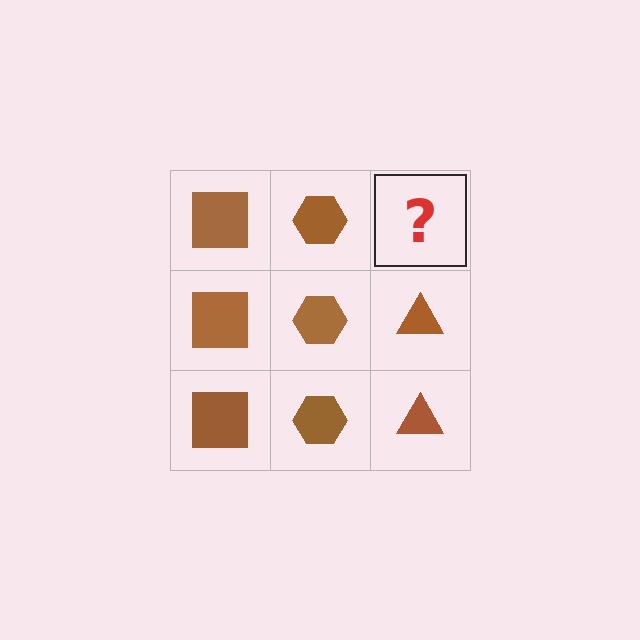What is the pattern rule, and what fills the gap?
The rule is that each column has a consistent shape. The gap should be filled with a brown triangle.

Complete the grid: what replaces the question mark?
The question mark should be replaced with a brown triangle.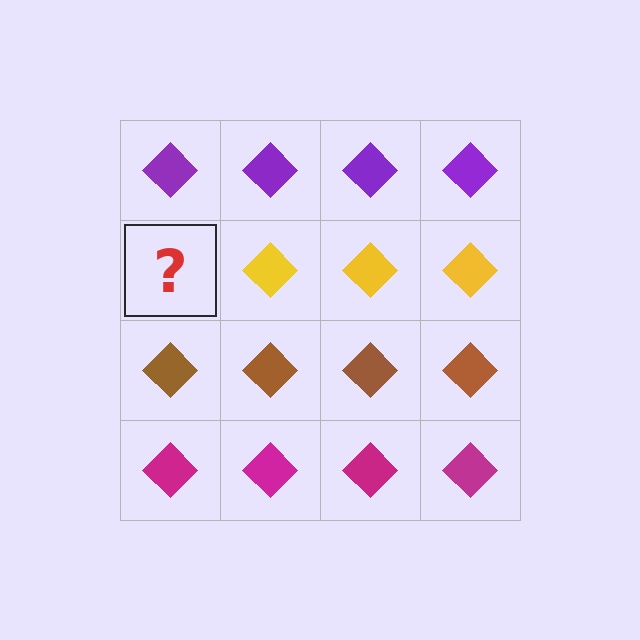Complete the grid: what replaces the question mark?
The question mark should be replaced with a yellow diamond.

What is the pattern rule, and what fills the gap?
The rule is that each row has a consistent color. The gap should be filled with a yellow diamond.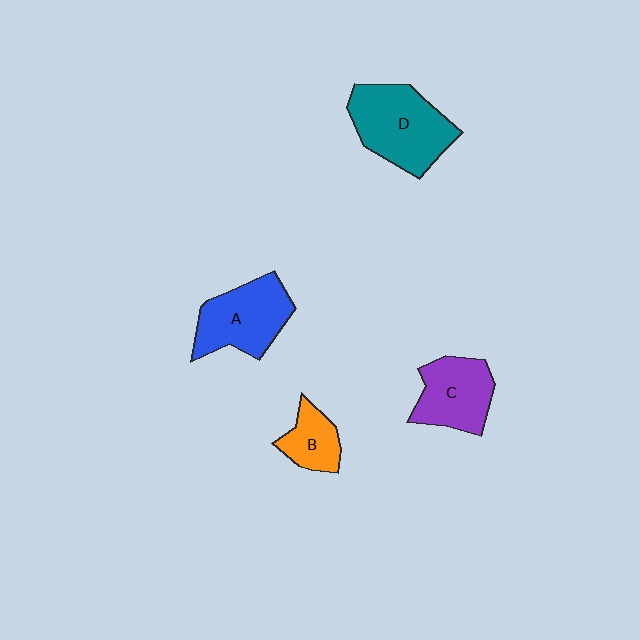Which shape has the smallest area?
Shape B (orange).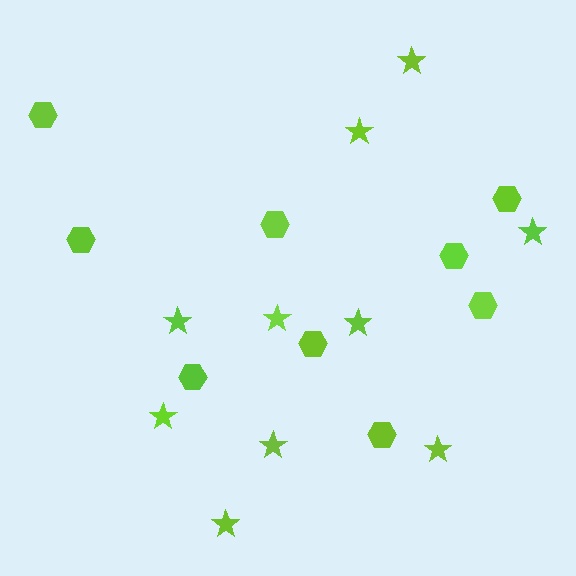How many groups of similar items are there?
There are 2 groups: one group of hexagons (9) and one group of stars (10).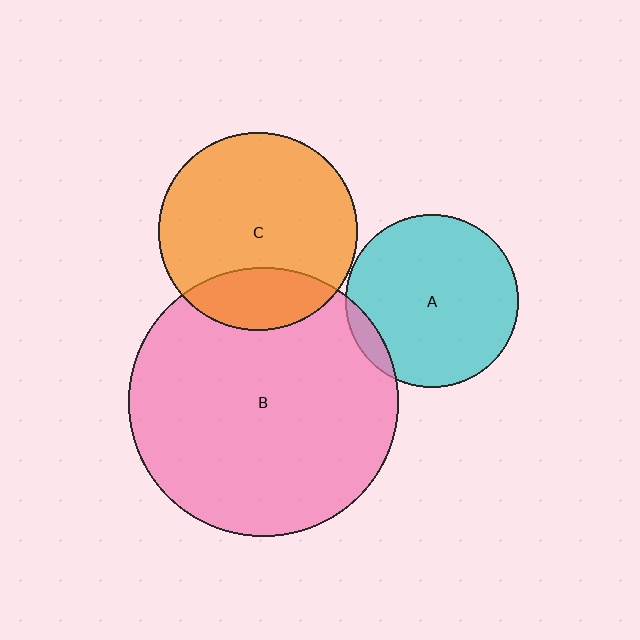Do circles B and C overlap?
Yes.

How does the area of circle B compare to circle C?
Approximately 1.8 times.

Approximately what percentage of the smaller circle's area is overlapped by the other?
Approximately 20%.